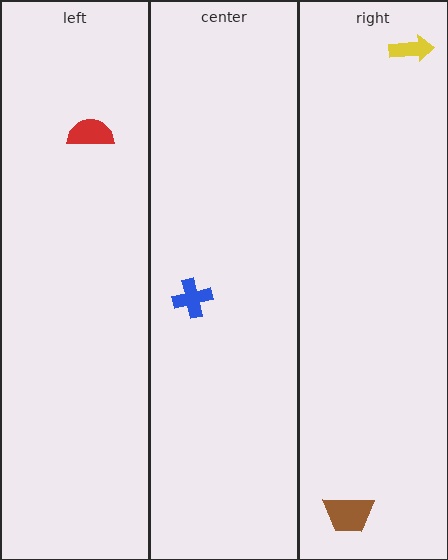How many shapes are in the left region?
1.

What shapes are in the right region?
The yellow arrow, the brown trapezoid.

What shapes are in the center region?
The blue cross.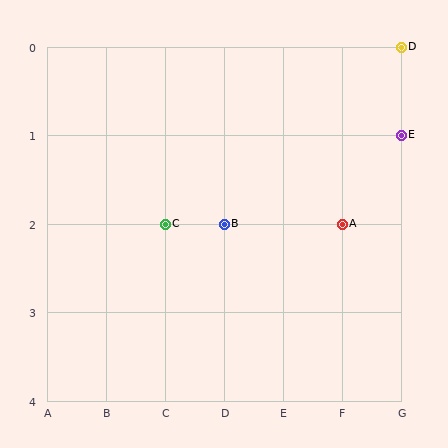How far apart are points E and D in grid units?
Points E and D are 1 row apart.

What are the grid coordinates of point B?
Point B is at grid coordinates (D, 2).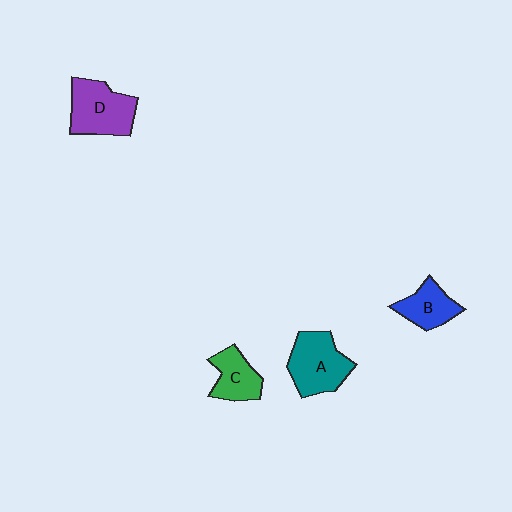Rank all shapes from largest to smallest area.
From largest to smallest: D (purple), A (teal), C (green), B (blue).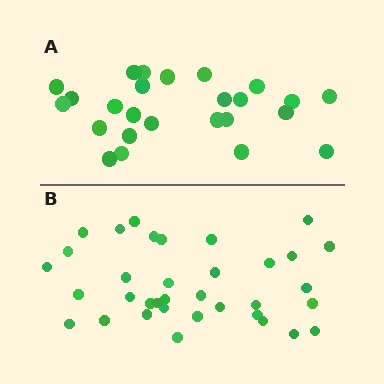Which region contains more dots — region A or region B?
Region B (the bottom region) has more dots.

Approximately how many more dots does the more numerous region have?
Region B has roughly 10 or so more dots than region A.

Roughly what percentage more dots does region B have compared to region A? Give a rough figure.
About 40% more.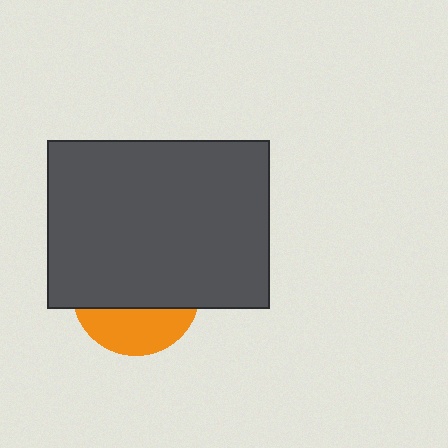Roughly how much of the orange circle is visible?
A small part of it is visible (roughly 32%).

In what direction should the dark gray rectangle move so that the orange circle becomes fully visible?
The dark gray rectangle should move up. That is the shortest direction to clear the overlap and leave the orange circle fully visible.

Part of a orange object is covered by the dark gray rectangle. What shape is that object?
It is a circle.